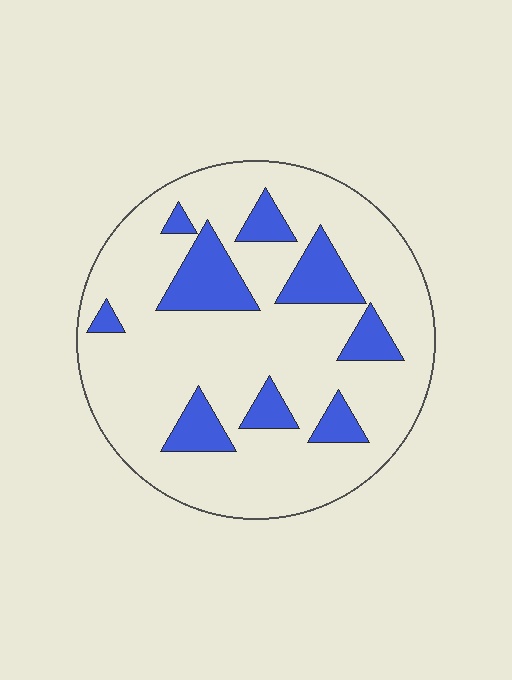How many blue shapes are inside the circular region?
9.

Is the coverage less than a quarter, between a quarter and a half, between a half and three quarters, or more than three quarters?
Less than a quarter.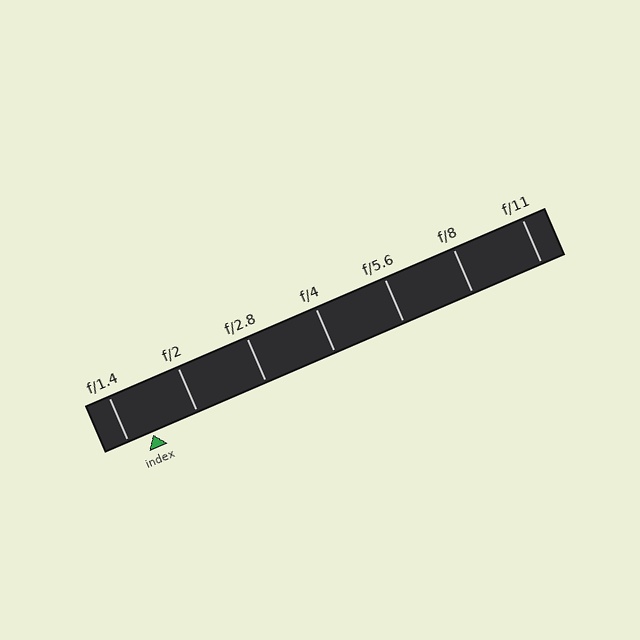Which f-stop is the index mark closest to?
The index mark is closest to f/1.4.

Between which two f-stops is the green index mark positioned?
The index mark is between f/1.4 and f/2.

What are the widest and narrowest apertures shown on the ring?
The widest aperture shown is f/1.4 and the narrowest is f/11.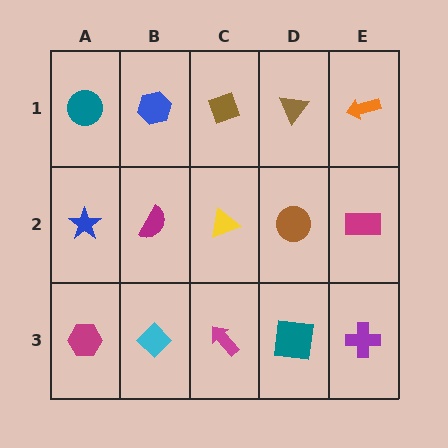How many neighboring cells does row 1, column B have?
3.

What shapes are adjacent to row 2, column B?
A blue hexagon (row 1, column B), a cyan diamond (row 3, column B), a blue star (row 2, column A), a yellow triangle (row 2, column C).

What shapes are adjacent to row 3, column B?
A magenta semicircle (row 2, column B), a magenta hexagon (row 3, column A), a magenta arrow (row 3, column C).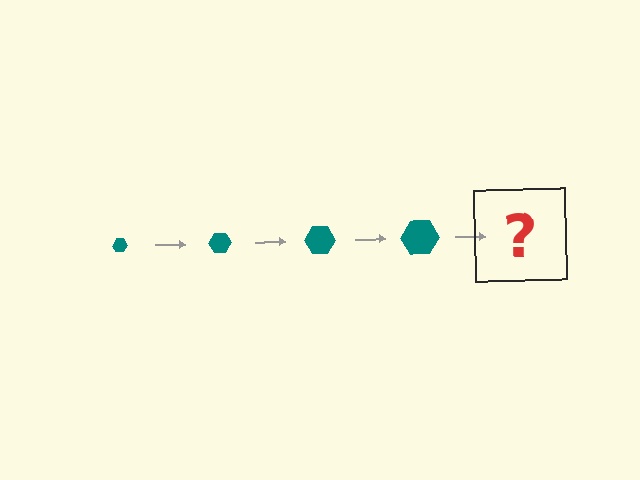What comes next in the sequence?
The next element should be a teal hexagon, larger than the previous one.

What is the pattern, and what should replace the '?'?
The pattern is that the hexagon gets progressively larger each step. The '?' should be a teal hexagon, larger than the previous one.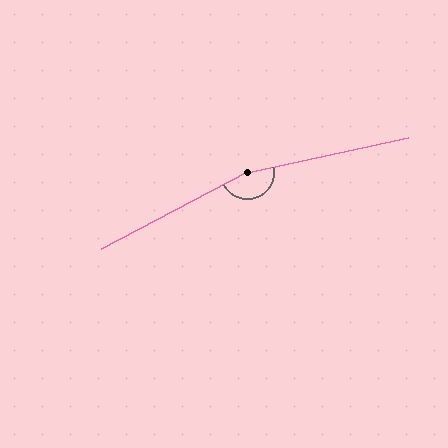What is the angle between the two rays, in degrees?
Approximately 165 degrees.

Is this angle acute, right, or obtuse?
It is obtuse.